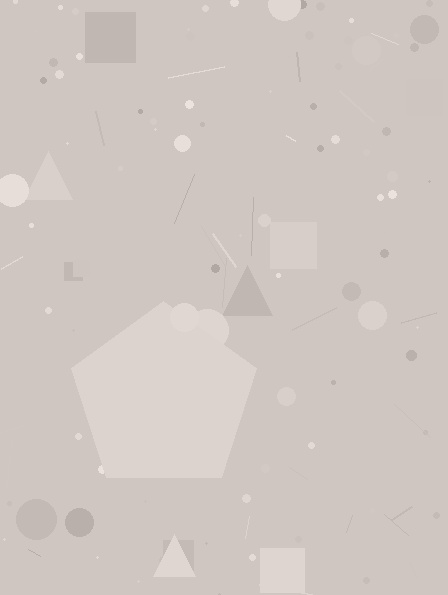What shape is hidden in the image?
A pentagon is hidden in the image.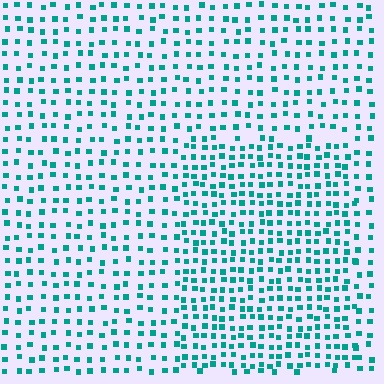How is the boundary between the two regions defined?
The boundary is defined by a change in element density (approximately 1.6x ratio). All elements are the same color, size, and shape.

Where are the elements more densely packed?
The elements are more densely packed inside the rectangle boundary.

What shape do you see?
I see a rectangle.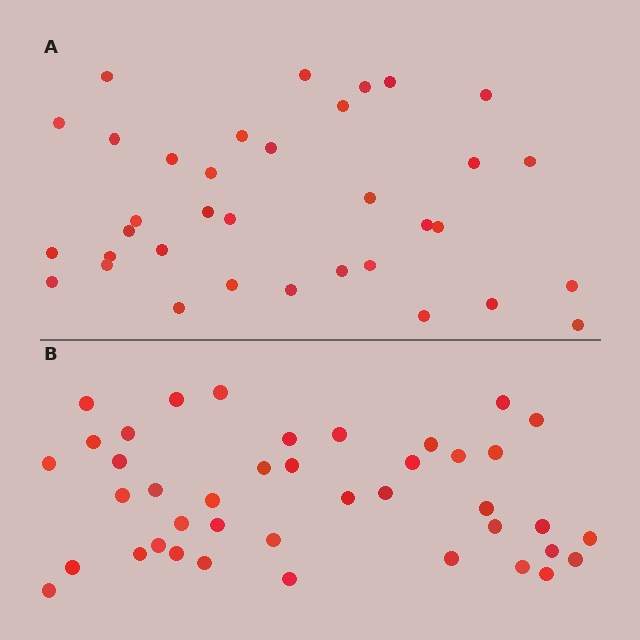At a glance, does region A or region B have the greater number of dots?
Region B (the bottom region) has more dots.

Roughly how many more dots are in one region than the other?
Region B has about 6 more dots than region A.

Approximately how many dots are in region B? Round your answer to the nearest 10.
About 40 dots. (The exact count is 41, which rounds to 40.)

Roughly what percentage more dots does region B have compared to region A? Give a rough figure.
About 15% more.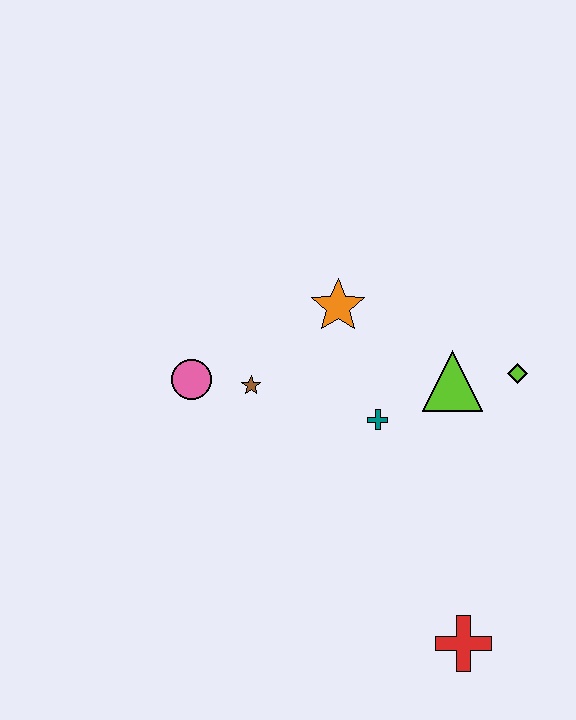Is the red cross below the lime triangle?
Yes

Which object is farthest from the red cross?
The pink circle is farthest from the red cross.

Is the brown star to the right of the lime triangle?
No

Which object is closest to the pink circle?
The brown star is closest to the pink circle.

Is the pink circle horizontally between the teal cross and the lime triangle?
No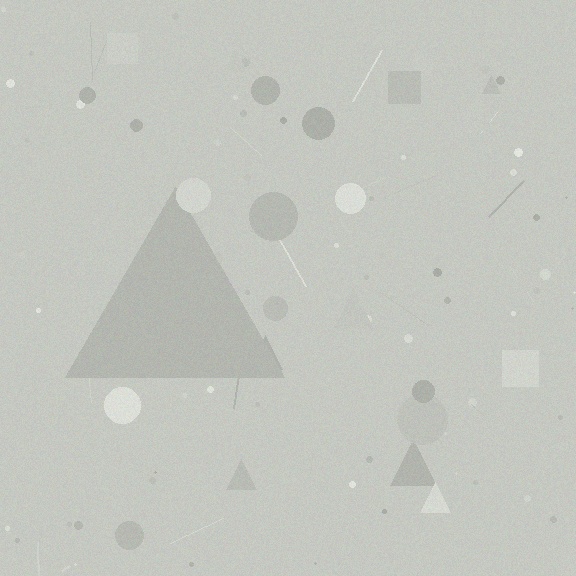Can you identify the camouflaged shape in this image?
The camouflaged shape is a triangle.